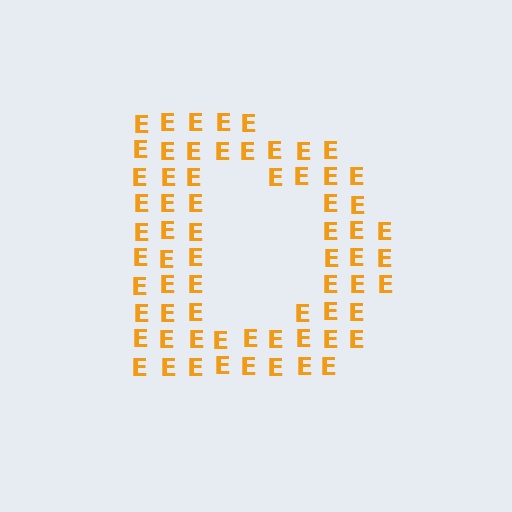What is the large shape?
The large shape is the letter D.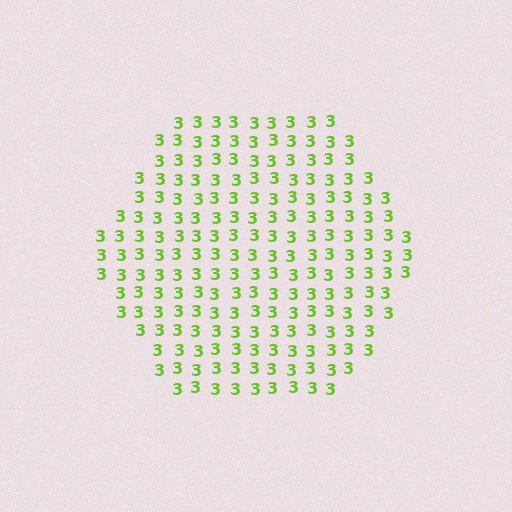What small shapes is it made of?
It is made of small digit 3's.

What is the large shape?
The large shape is a hexagon.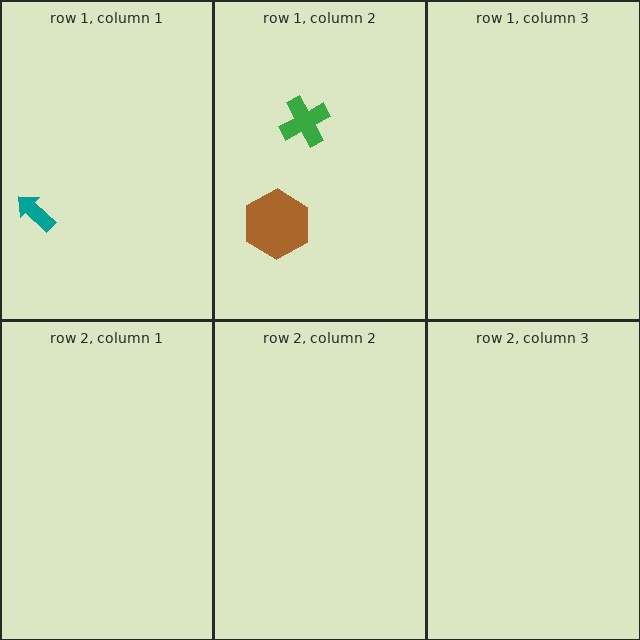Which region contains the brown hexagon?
The row 1, column 2 region.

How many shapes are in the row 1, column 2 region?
2.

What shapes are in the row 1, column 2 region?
The green cross, the brown hexagon.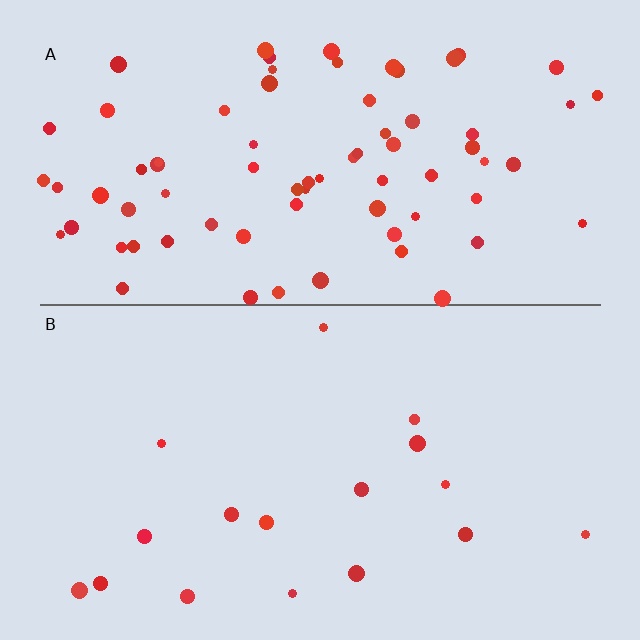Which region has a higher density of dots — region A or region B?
A (the top).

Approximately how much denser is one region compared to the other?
Approximately 4.4× — region A over region B.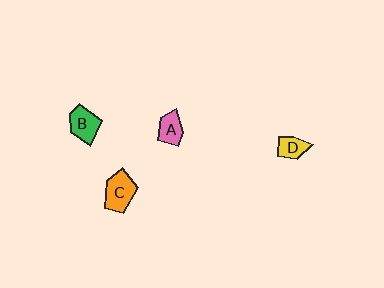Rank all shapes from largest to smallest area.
From largest to smallest: C (orange), B (green), A (pink), D (yellow).